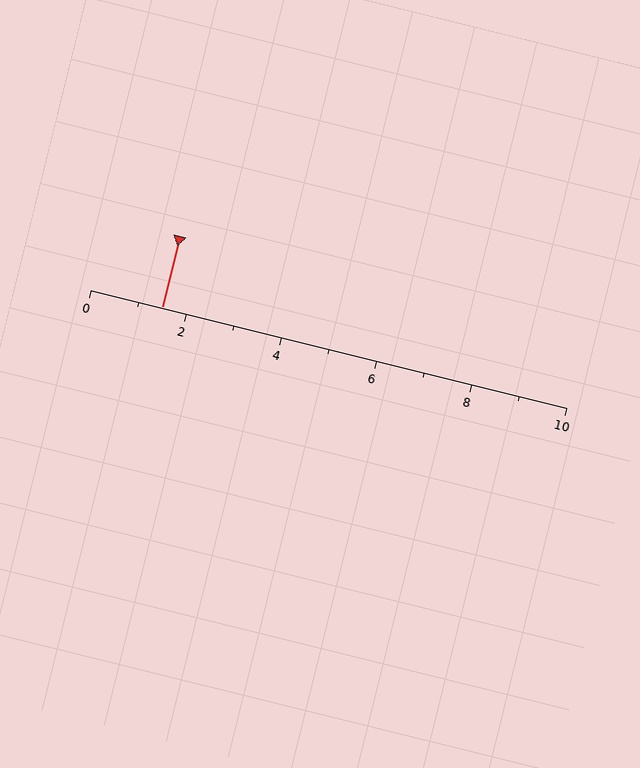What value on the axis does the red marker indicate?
The marker indicates approximately 1.5.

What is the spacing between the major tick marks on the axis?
The major ticks are spaced 2 apart.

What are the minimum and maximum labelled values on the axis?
The axis runs from 0 to 10.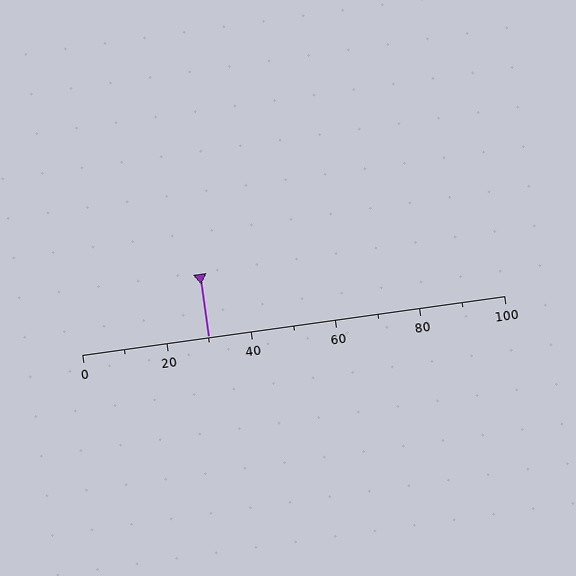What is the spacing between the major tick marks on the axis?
The major ticks are spaced 20 apart.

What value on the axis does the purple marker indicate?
The marker indicates approximately 30.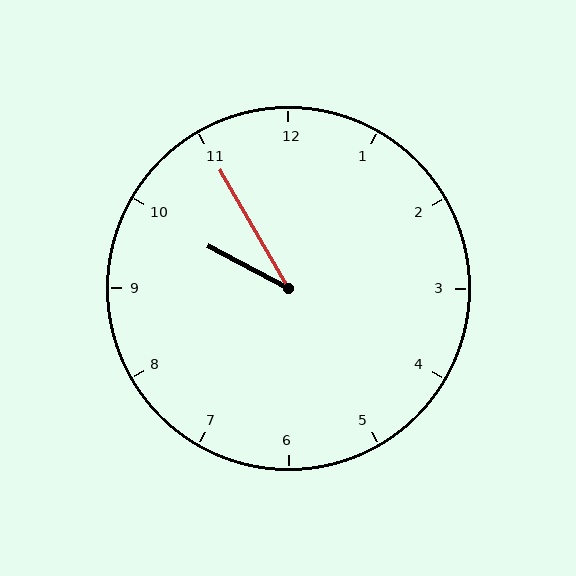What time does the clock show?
9:55.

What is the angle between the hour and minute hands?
Approximately 32 degrees.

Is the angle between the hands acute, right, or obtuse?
It is acute.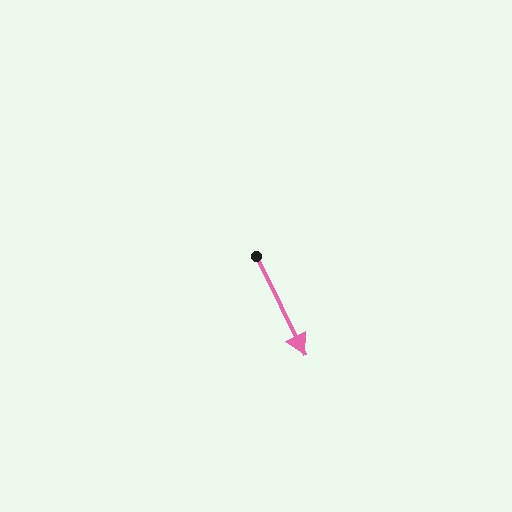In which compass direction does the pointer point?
Southeast.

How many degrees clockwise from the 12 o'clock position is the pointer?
Approximately 154 degrees.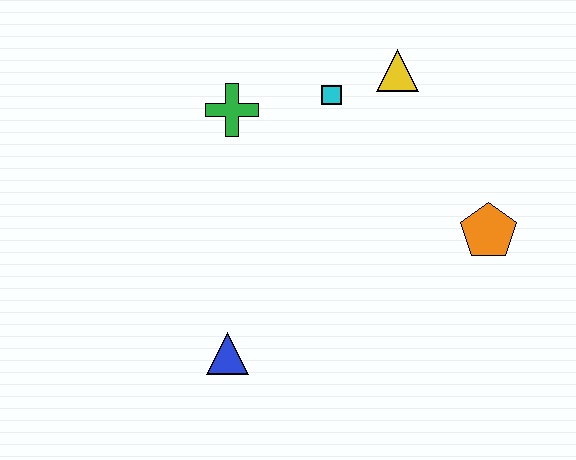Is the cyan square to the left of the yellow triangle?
Yes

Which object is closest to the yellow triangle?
The cyan square is closest to the yellow triangle.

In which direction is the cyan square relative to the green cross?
The cyan square is to the right of the green cross.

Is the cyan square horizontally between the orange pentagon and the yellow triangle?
No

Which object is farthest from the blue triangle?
The yellow triangle is farthest from the blue triangle.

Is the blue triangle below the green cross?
Yes